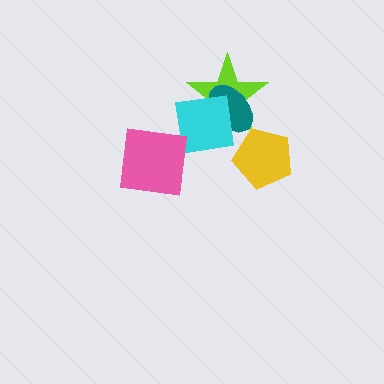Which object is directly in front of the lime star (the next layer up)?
The teal ellipse is directly in front of the lime star.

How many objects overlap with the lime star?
2 objects overlap with the lime star.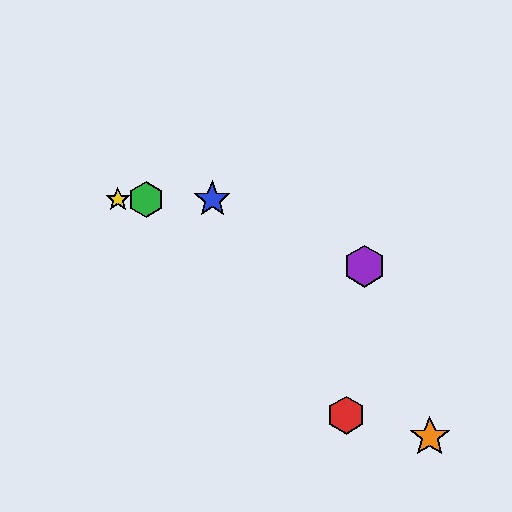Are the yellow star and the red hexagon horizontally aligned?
No, the yellow star is at y≈199 and the red hexagon is at y≈415.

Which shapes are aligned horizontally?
The blue star, the green hexagon, the yellow star are aligned horizontally.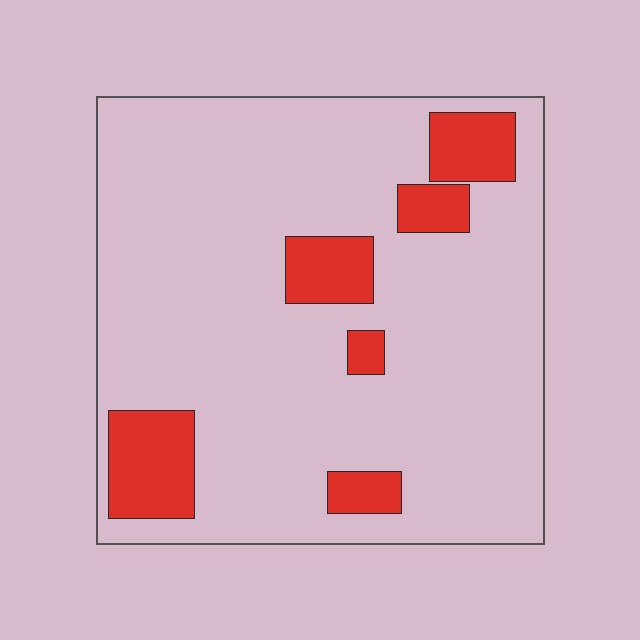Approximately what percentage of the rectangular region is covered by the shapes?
Approximately 15%.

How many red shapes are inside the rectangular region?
6.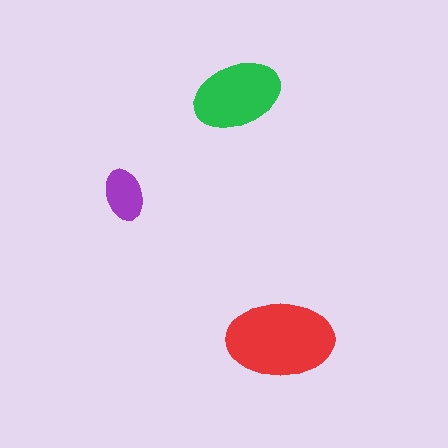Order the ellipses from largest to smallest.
the red one, the green one, the purple one.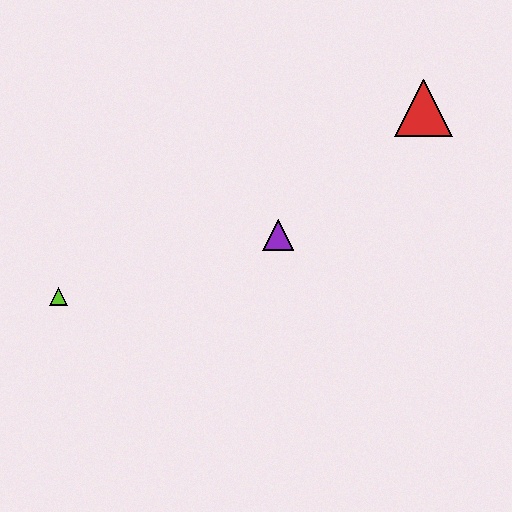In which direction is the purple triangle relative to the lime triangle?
The purple triangle is to the right of the lime triangle.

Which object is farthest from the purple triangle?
The lime triangle is farthest from the purple triangle.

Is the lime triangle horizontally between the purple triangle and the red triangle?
No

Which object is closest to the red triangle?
The purple triangle is closest to the red triangle.